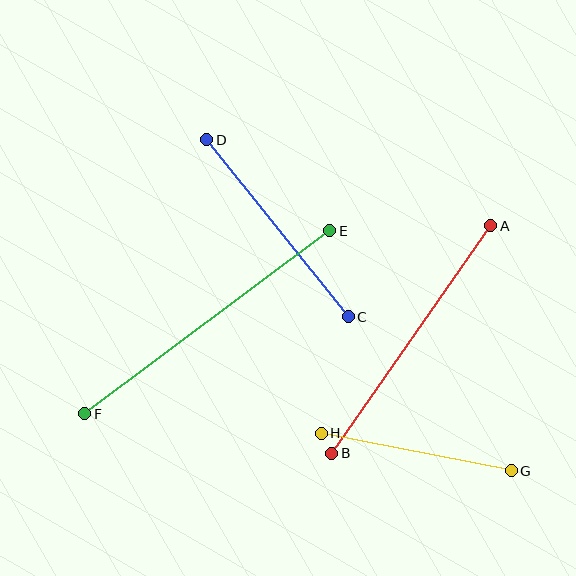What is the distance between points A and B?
The distance is approximately 277 pixels.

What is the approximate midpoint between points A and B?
The midpoint is at approximately (411, 340) pixels.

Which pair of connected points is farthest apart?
Points E and F are farthest apart.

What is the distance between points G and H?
The distance is approximately 194 pixels.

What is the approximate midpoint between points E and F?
The midpoint is at approximately (207, 322) pixels.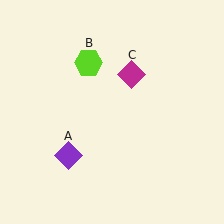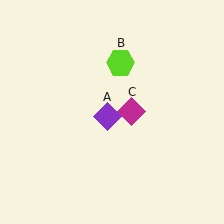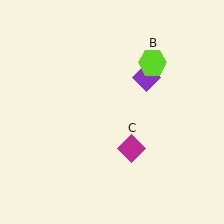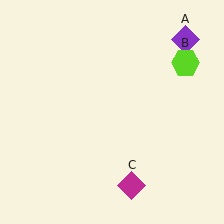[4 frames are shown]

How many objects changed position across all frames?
3 objects changed position: purple diamond (object A), lime hexagon (object B), magenta diamond (object C).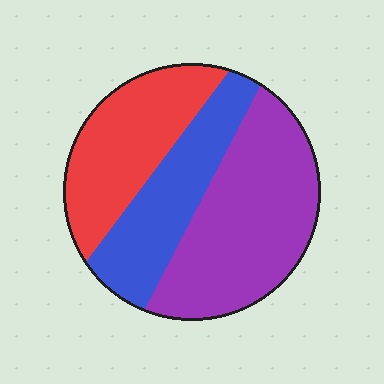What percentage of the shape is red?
Red covers about 30% of the shape.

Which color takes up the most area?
Purple, at roughly 45%.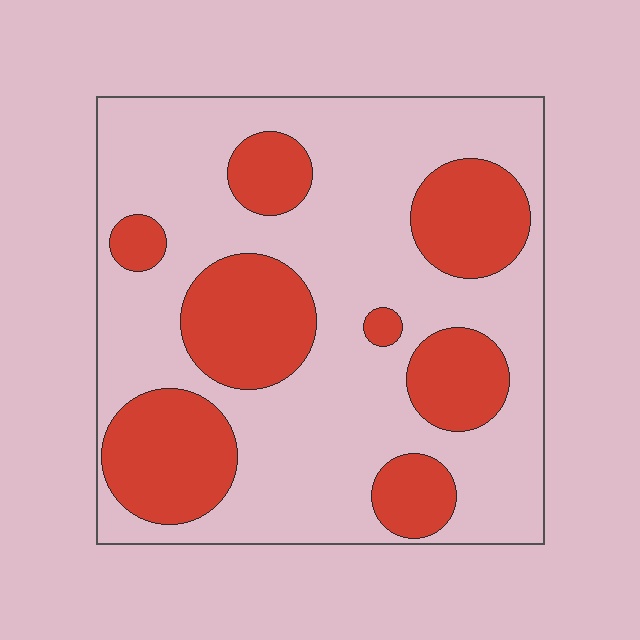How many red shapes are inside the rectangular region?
8.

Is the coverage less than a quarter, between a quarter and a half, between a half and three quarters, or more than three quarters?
Between a quarter and a half.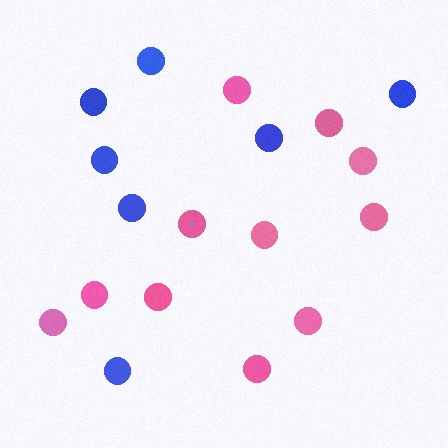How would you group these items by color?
There are 2 groups: one group of blue circles (7) and one group of pink circles (11).